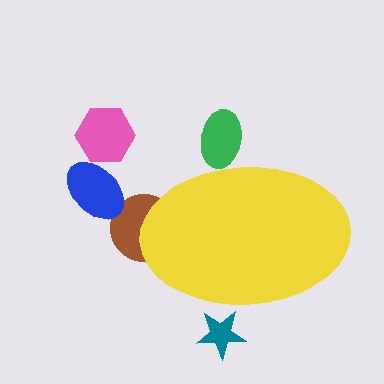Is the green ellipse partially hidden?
Yes, the green ellipse is partially hidden behind the yellow ellipse.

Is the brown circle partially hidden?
Yes, the brown circle is partially hidden behind the yellow ellipse.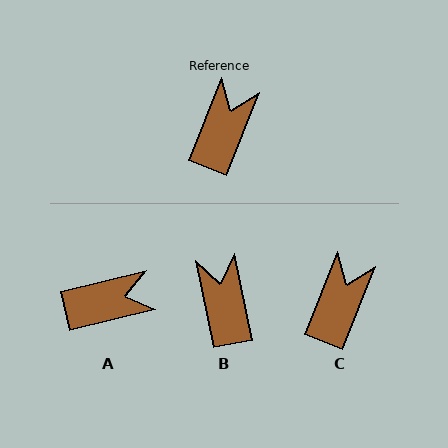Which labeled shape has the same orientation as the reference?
C.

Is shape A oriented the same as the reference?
No, it is off by about 55 degrees.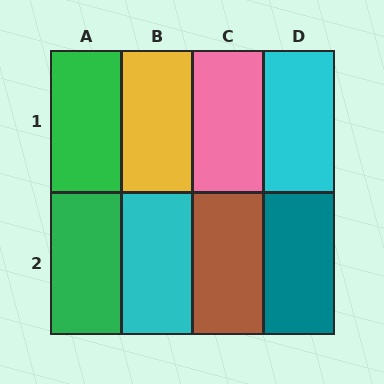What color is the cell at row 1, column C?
Pink.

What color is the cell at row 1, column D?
Cyan.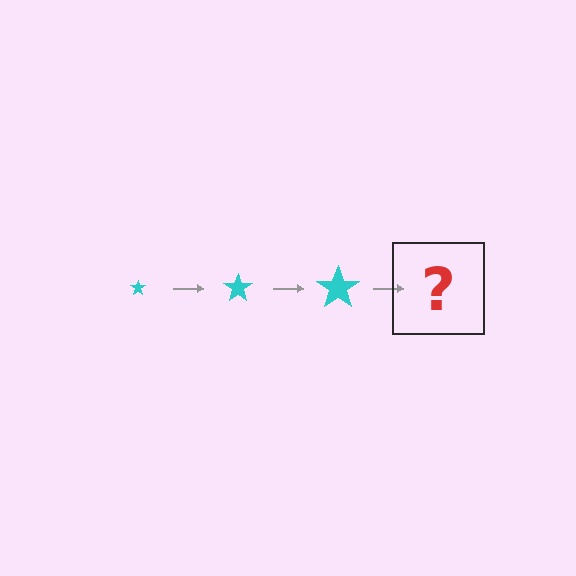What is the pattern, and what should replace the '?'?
The pattern is that the star gets progressively larger each step. The '?' should be a cyan star, larger than the previous one.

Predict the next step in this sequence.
The next step is a cyan star, larger than the previous one.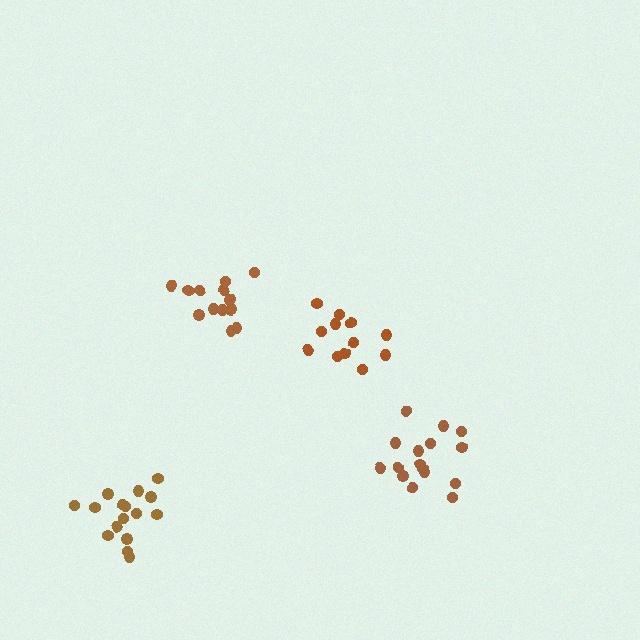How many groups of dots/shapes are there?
There are 4 groups.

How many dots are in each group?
Group 1: 13 dots, Group 2: 16 dots, Group 3: 16 dots, Group 4: 13 dots (58 total).